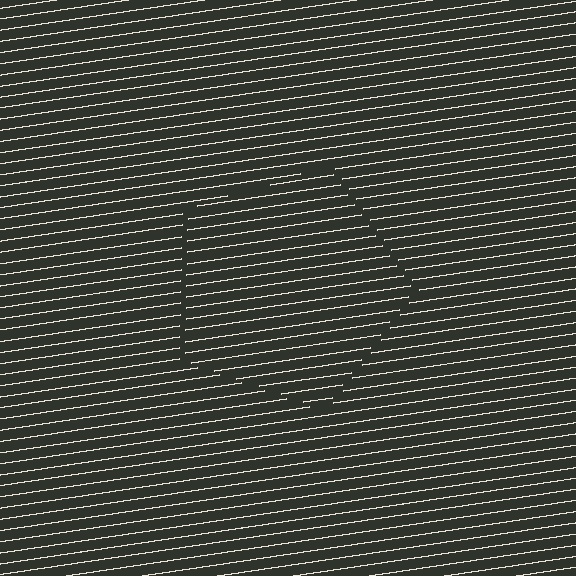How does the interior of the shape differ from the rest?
The interior of the shape contains the same grating, shifted by half a period — the contour is defined by the phase discontinuity where line-ends from the inner and outer gratings abut.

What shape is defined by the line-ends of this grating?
An illusory pentagon. The interior of the shape contains the same grating, shifted by half a period — the contour is defined by the phase discontinuity where line-ends from the inner and outer gratings abut.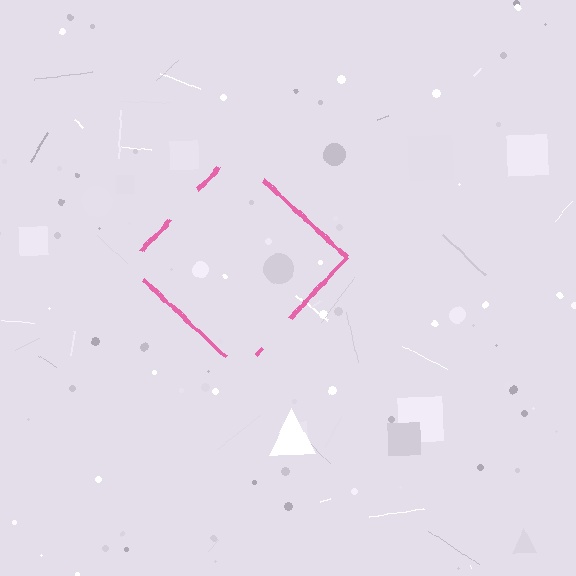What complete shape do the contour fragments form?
The contour fragments form a diamond.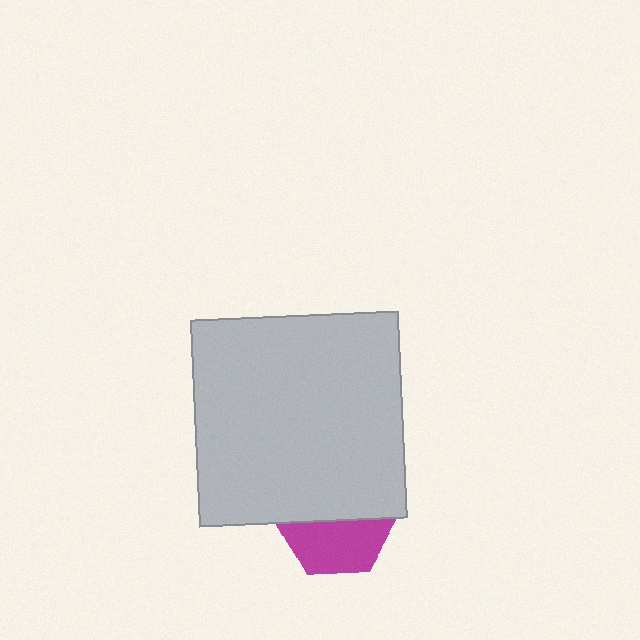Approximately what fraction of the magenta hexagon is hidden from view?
Roughly 52% of the magenta hexagon is hidden behind the light gray square.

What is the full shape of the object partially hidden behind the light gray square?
The partially hidden object is a magenta hexagon.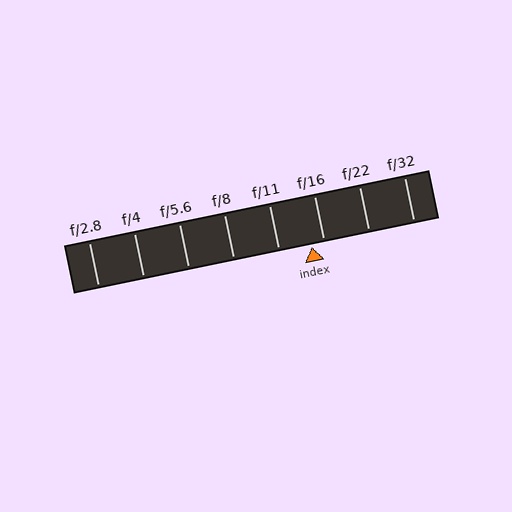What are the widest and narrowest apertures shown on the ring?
The widest aperture shown is f/2.8 and the narrowest is f/32.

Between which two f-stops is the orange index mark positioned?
The index mark is between f/11 and f/16.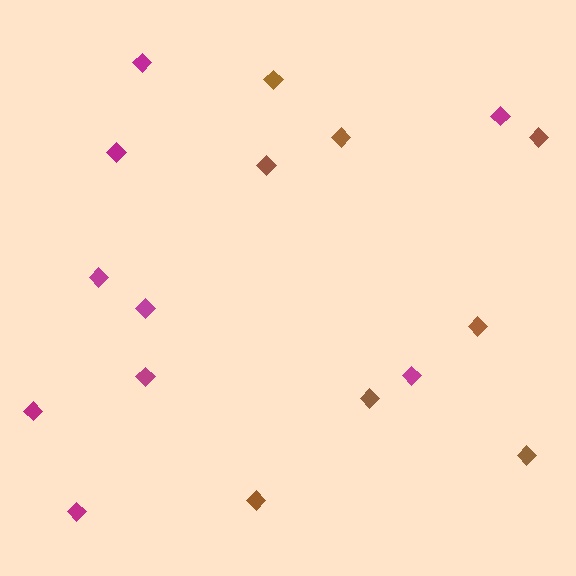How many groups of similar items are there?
There are 2 groups: one group of brown diamonds (8) and one group of magenta diamonds (9).